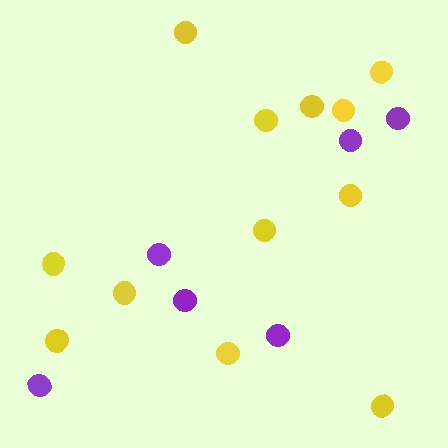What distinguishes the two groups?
There are 2 groups: one group of yellow circles (12) and one group of purple circles (6).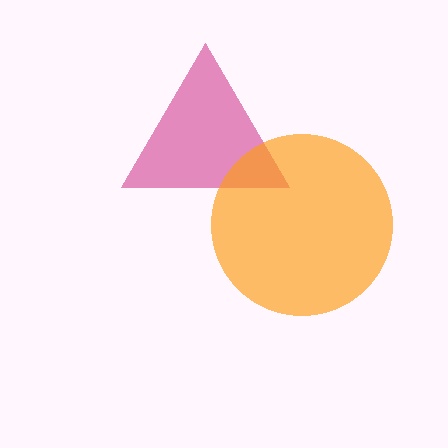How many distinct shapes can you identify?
There are 2 distinct shapes: a pink triangle, an orange circle.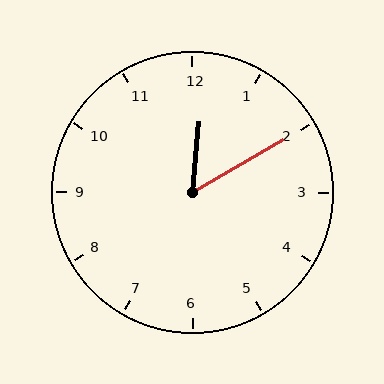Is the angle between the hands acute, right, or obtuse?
It is acute.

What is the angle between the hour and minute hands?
Approximately 55 degrees.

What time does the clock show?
12:10.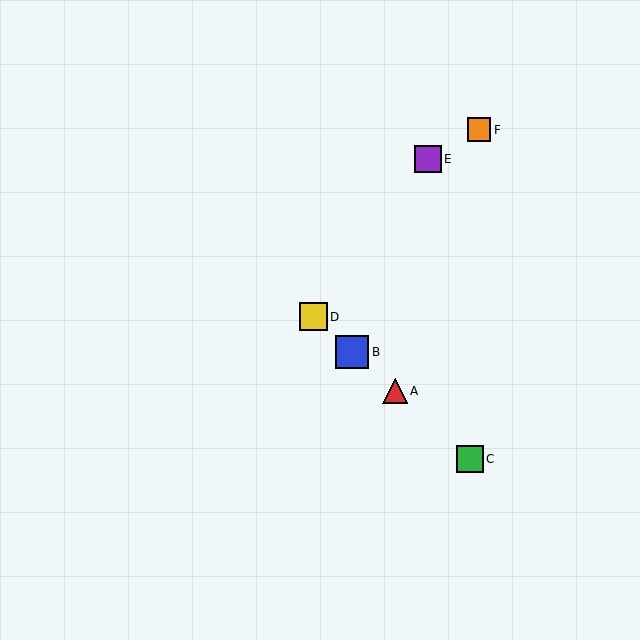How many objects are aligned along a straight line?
4 objects (A, B, C, D) are aligned along a straight line.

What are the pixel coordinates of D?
Object D is at (313, 317).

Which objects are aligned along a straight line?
Objects A, B, C, D are aligned along a straight line.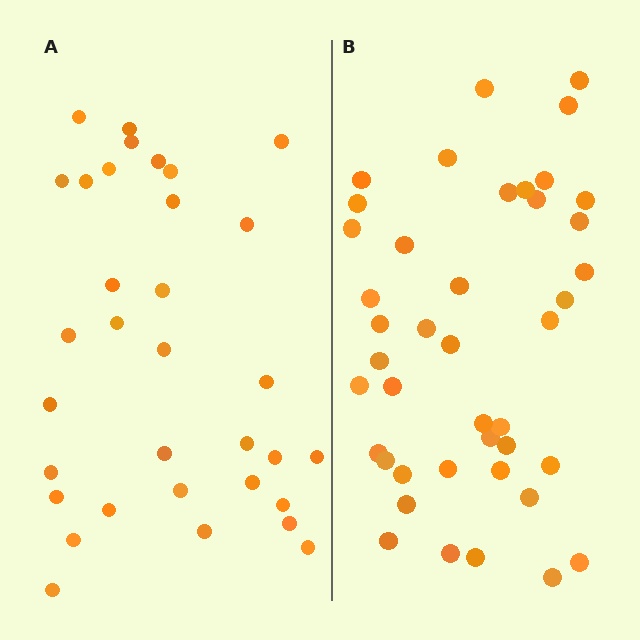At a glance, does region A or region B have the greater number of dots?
Region B (the right region) has more dots.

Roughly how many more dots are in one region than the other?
Region B has roughly 8 or so more dots than region A.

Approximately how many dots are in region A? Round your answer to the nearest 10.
About 30 dots. (The exact count is 33, which rounds to 30.)